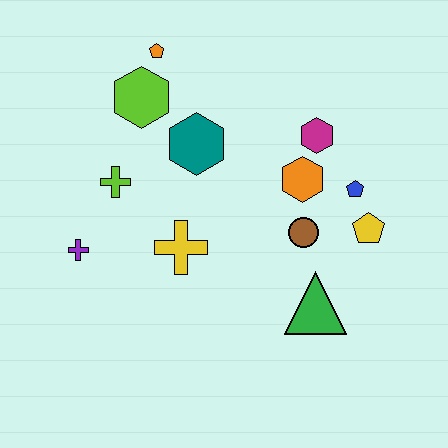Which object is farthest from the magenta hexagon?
The purple cross is farthest from the magenta hexagon.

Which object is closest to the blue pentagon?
The yellow pentagon is closest to the blue pentagon.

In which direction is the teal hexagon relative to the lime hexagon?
The teal hexagon is to the right of the lime hexagon.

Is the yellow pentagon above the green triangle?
Yes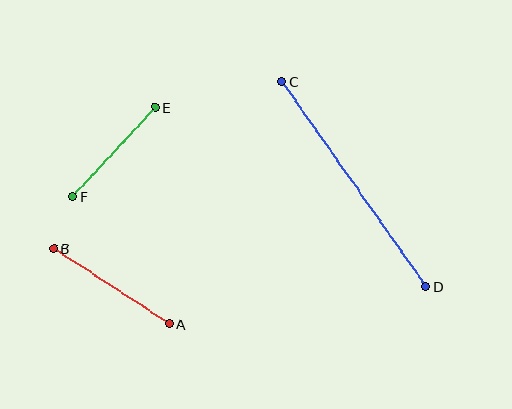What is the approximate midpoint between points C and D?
The midpoint is at approximately (354, 184) pixels.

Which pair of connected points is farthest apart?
Points C and D are farthest apart.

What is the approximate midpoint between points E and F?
The midpoint is at approximately (114, 152) pixels.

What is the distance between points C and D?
The distance is approximately 251 pixels.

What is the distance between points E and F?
The distance is approximately 121 pixels.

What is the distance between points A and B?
The distance is approximately 138 pixels.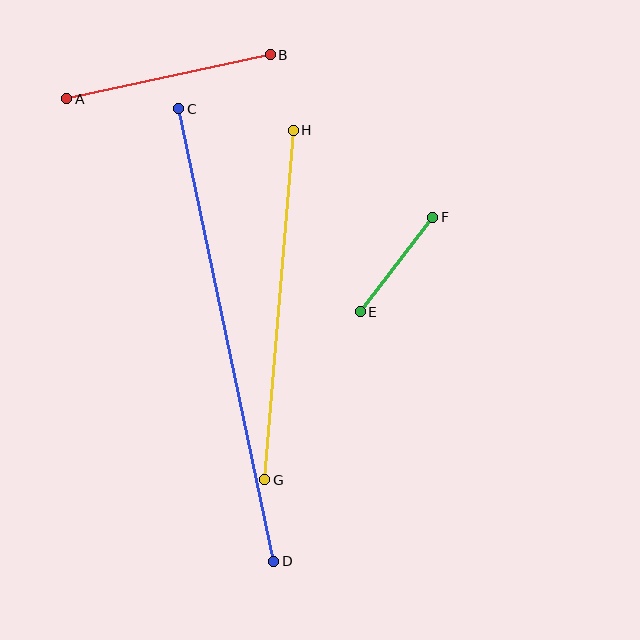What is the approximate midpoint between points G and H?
The midpoint is at approximately (279, 305) pixels.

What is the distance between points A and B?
The distance is approximately 208 pixels.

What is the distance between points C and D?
The distance is approximately 463 pixels.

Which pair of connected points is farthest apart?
Points C and D are farthest apart.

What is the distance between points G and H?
The distance is approximately 351 pixels.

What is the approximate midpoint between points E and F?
The midpoint is at approximately (396, 265) pixels.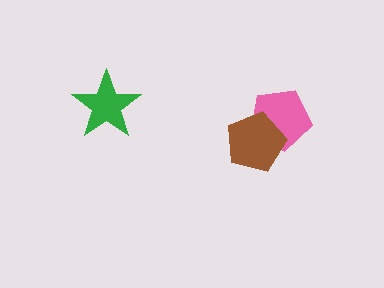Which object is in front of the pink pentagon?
The brown pentagon is in front of the pink pentagon.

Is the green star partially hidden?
No, no other shape covers it.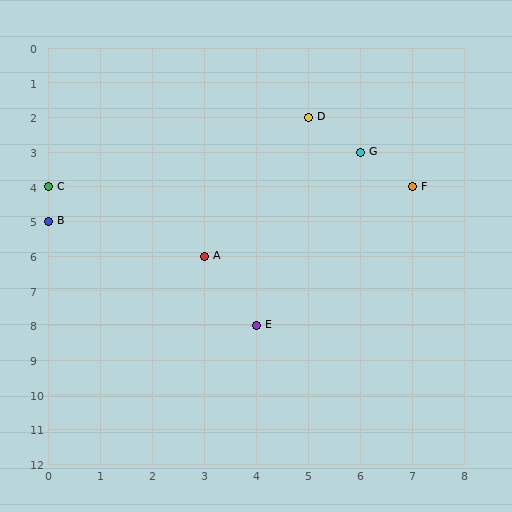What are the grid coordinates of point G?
Point G is at grid coordinates (6, 3).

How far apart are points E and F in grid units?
Points E and F are 3 columns and 4 rows apart (about 5.0 grid units diagonally).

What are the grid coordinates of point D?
Point D is at grid coordinates (5, 2).